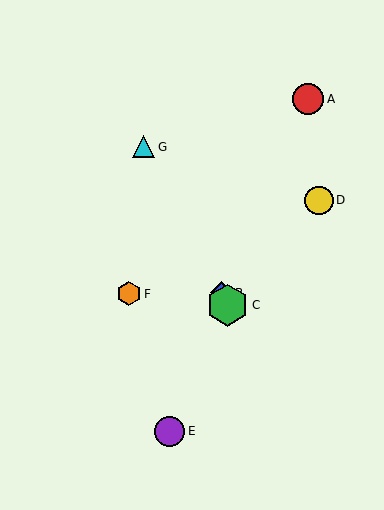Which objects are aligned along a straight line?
Objects B, C, G are aligned along a straight line.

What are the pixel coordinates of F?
Object F is at (129, 294).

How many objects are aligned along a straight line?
3 objects (B, C, G) are aligned along a straight line.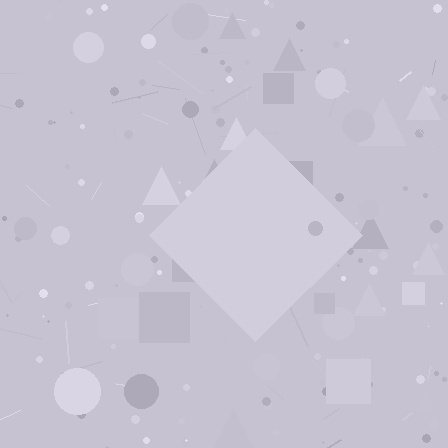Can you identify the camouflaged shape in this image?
The camouflaged shape is a diamond.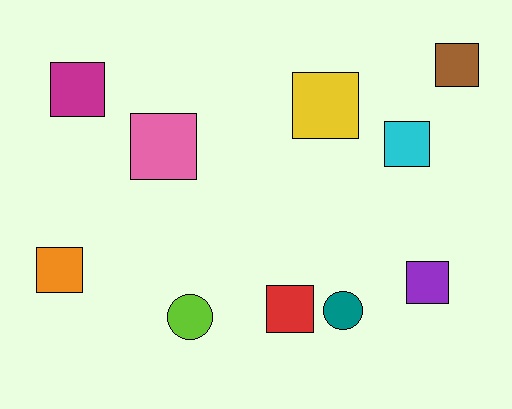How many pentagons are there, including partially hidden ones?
There are no pentagons.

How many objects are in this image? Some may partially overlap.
There are 10 objects.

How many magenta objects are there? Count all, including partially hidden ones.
There is 1 magenta object.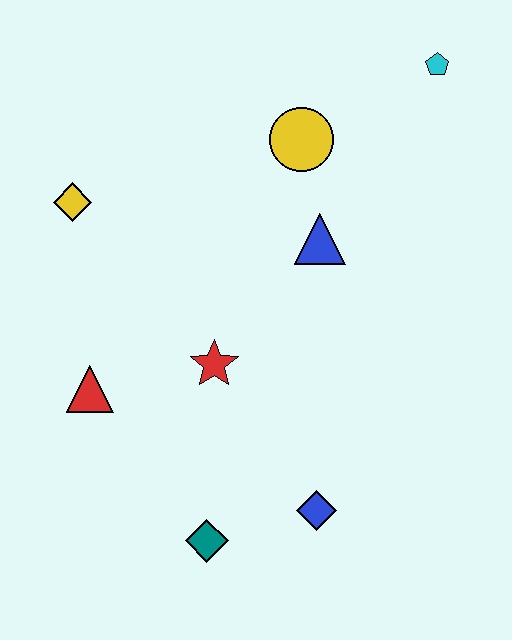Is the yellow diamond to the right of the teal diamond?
No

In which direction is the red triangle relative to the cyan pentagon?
The red triangle is to the left of the cyan pentagon.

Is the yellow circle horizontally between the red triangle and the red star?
No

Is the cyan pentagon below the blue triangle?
No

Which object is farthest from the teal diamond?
The cyan pentagon is farthest from the teal diamond.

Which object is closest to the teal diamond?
The blue diamond is closest to the teal diamond.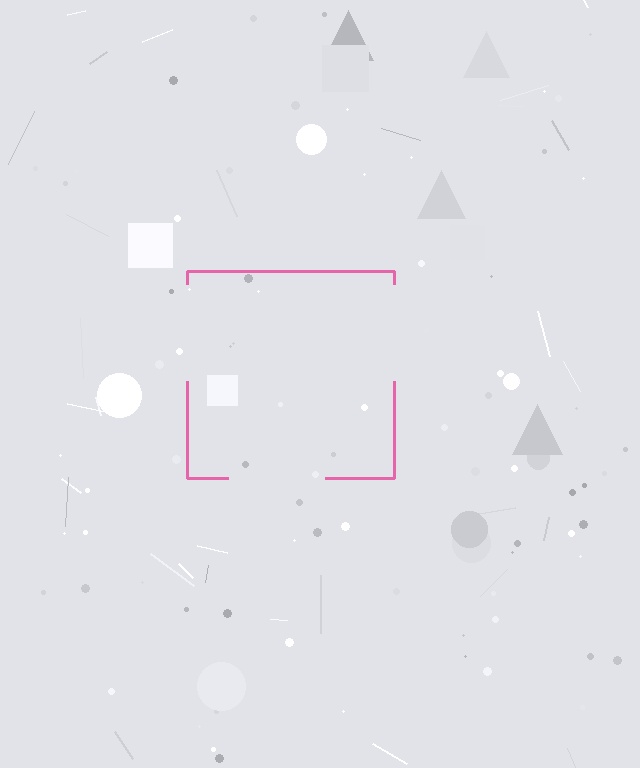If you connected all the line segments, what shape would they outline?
They would outline a square.